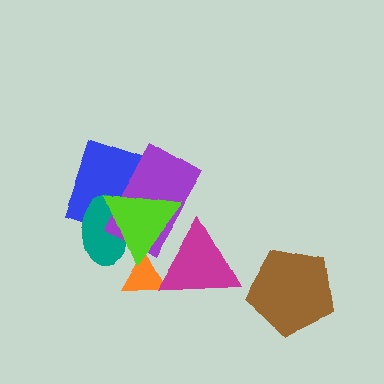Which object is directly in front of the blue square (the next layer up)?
The teal ellipse is directly in front of the blue square.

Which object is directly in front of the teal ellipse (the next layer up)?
The purple rectangle is directly in front of the teal ellipse.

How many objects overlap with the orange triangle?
2 objects overlap with the orange triangle.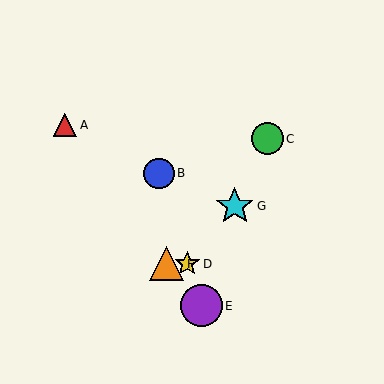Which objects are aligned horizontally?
Objects D, F are aligned horizontally.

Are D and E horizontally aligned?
No, D is at y≈264 and E is at y≈306.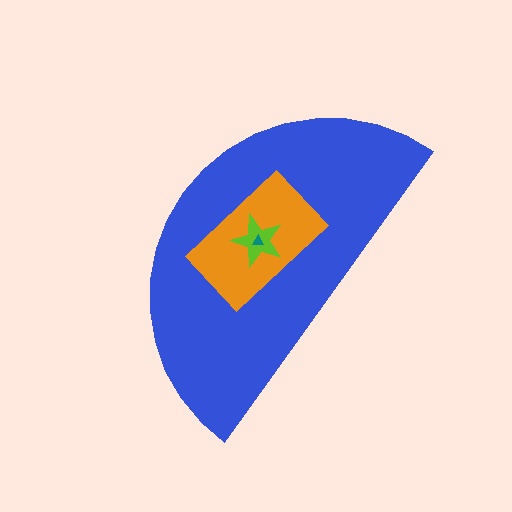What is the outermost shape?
The blue semicircle.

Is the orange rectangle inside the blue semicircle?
Yes.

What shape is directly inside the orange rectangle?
The lime star.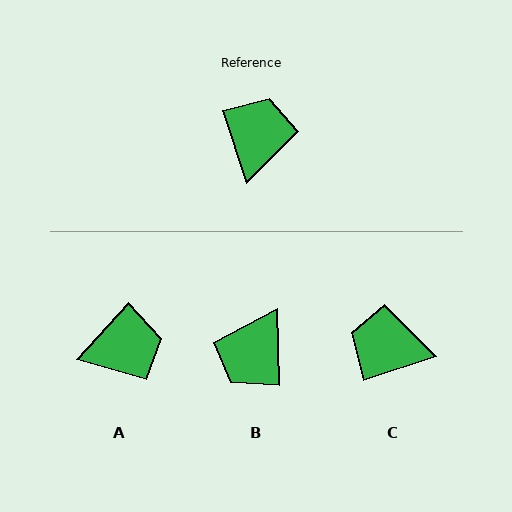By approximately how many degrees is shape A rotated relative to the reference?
Approximately 61 degrees clockwise.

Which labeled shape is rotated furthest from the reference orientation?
B, about 162 degrees away.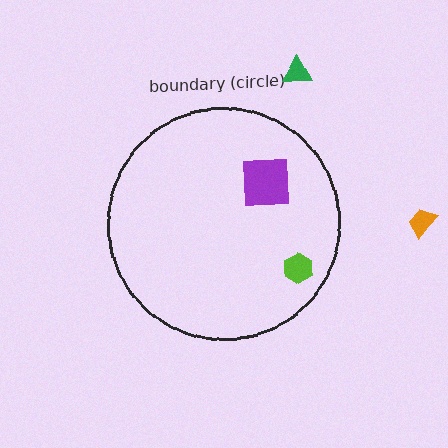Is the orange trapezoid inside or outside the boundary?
Outside.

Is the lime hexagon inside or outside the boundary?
Inside.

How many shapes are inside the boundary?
2 inside, 2 outside.